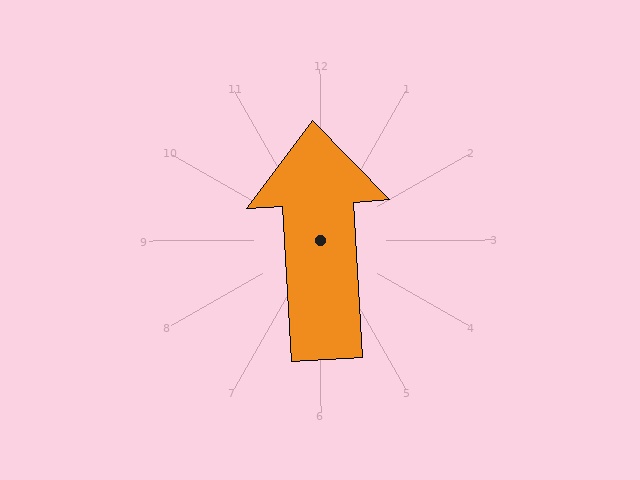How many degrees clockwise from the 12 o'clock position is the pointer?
Approximately 357 degrees.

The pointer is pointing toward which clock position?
Roughly 12 o'clock.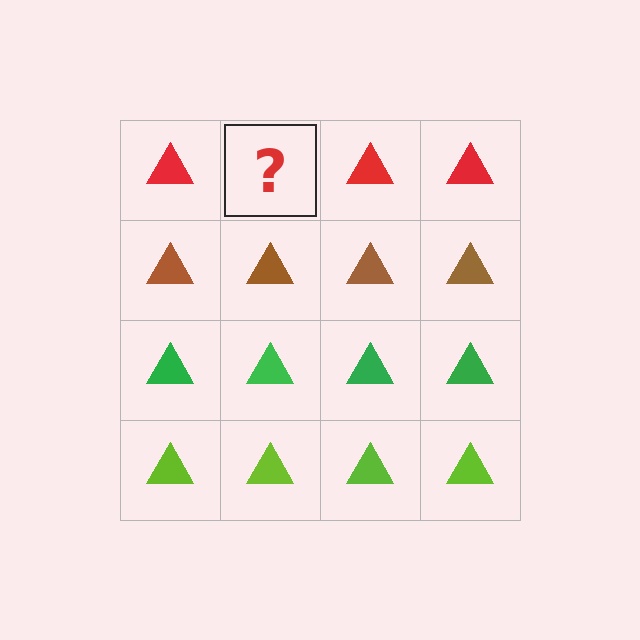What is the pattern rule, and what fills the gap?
The rule is that each row has a consistent color. The gap should be filled with a red triangle.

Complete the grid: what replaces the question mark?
The question mark should be replaced with a red triangle.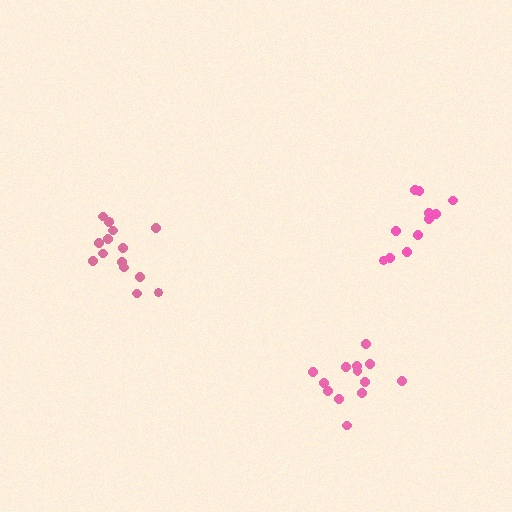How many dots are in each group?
Group 1: 13 dots, Group 2: 15 dots, Group 3: 11 dots (39 total).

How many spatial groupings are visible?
There are 3 spatial groupings.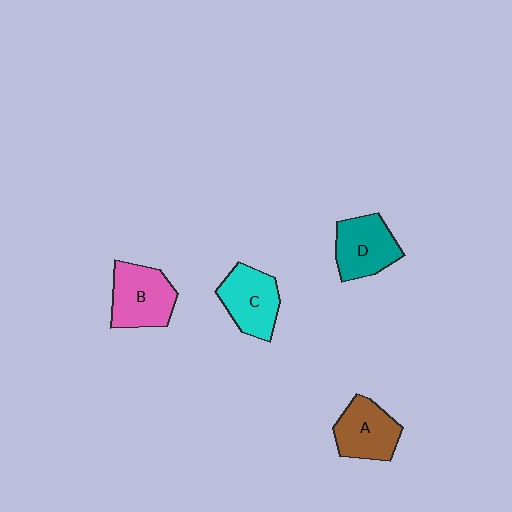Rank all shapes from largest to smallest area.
From largest to smallest: B (pink), C (cyan), D (teal), A (brown).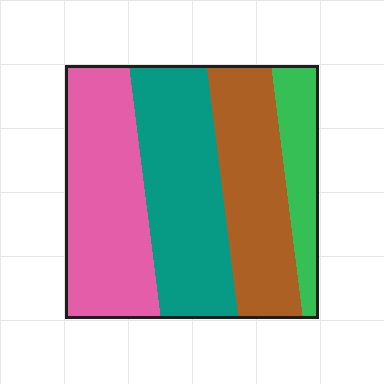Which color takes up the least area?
Green, at roughly 15%.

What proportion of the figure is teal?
Teal covers 31% of the figure.